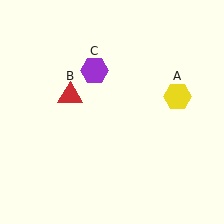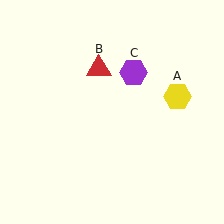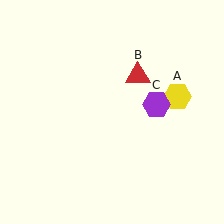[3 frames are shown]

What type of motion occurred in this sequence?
The red triangle (object B), purple hexagon (object C) rotated clockwise around the center of the scene.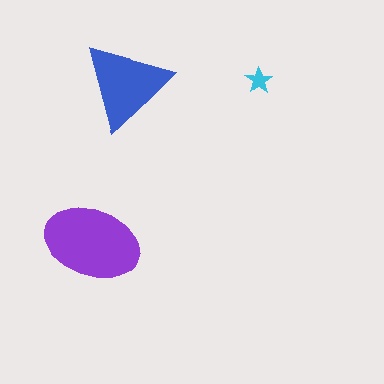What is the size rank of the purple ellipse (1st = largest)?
1st.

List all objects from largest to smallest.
The purple ellipse, the blue triangle, the cyan star.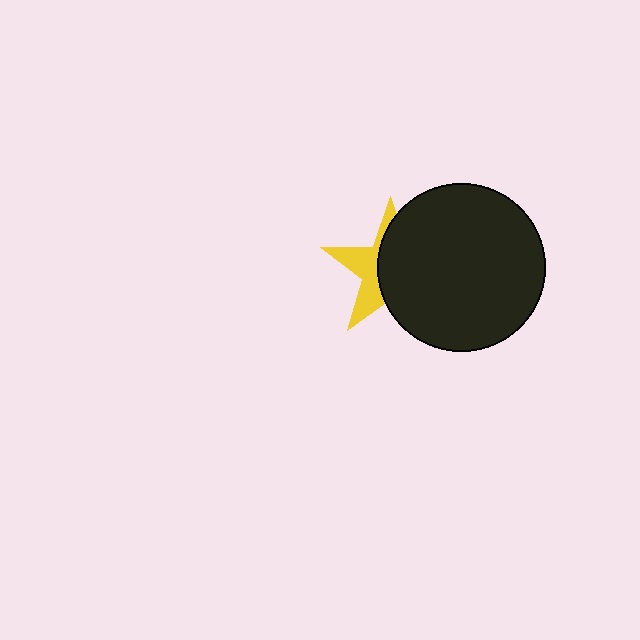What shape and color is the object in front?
The object in front is a black circle.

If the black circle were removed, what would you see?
You would see the complete yellow star.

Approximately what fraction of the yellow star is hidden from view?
Roughly 61% of the yellow star is hidden behind the black circle.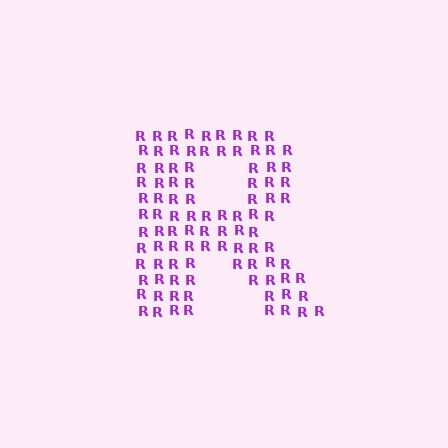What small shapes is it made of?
It is made of small letter R's.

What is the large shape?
The large shape is the letter R.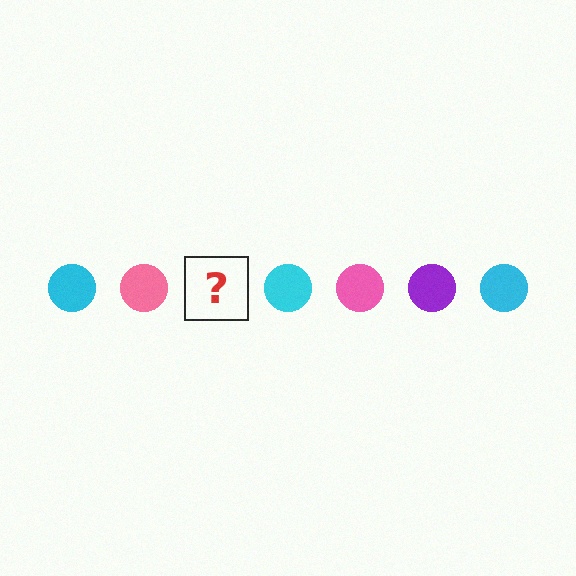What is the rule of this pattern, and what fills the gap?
The rule is that the pattern cycles through cyan, pink, purple circles. The gap should be filled with a purple circle.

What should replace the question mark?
The question mark should be replaced with a purple circle.